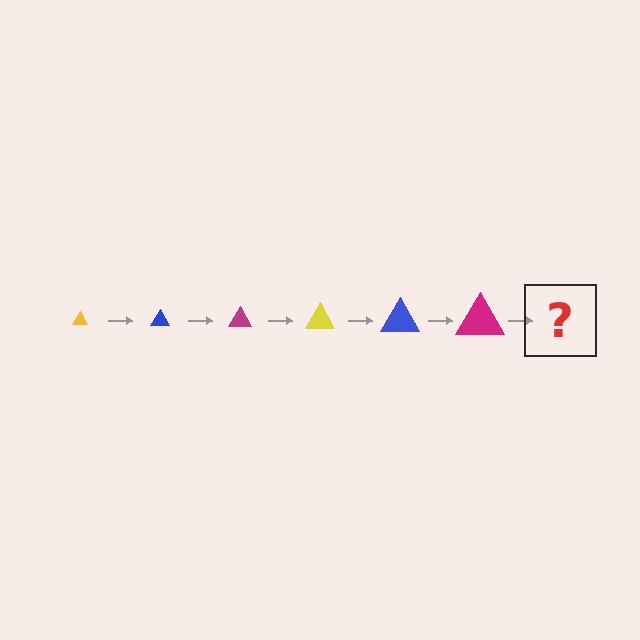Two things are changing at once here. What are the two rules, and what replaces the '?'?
The two rules are that the triangle grows larger each step and the color cycles through yellow, blue, and magenta. The '?' should be a yellow triangle, larger than the previous one.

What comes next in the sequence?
The next element should be a yellow triangle, larger than the previous one.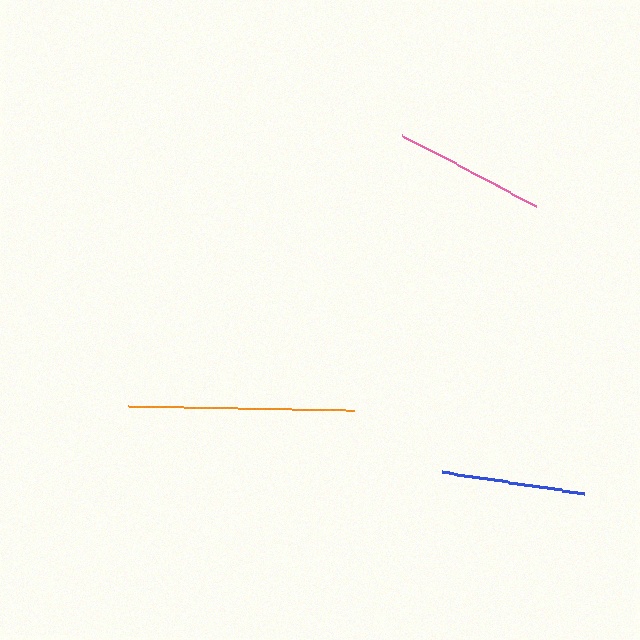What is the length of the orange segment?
The orange segment is approximately 226 pixels long.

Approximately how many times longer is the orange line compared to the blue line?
The orange line is approximately 1.6 times the length of the blue line.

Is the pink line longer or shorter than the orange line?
The orange line is longer than the pink line.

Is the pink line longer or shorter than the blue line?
The pink line is longer than the blue line.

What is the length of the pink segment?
The pink segment is approximately 151 pixels long.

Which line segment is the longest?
The orange line is the longest at approximately 226 pixels.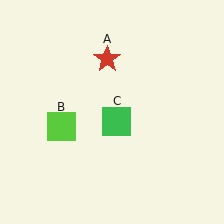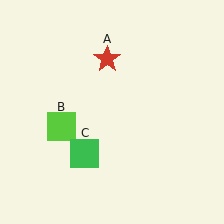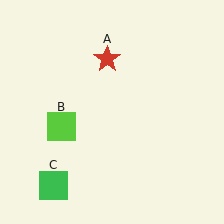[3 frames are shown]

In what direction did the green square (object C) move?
The green square (object C) moved down and to the left.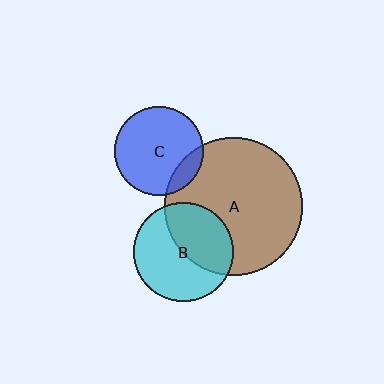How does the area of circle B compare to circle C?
Approximately 1.3 times.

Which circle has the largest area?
Circle A (brown).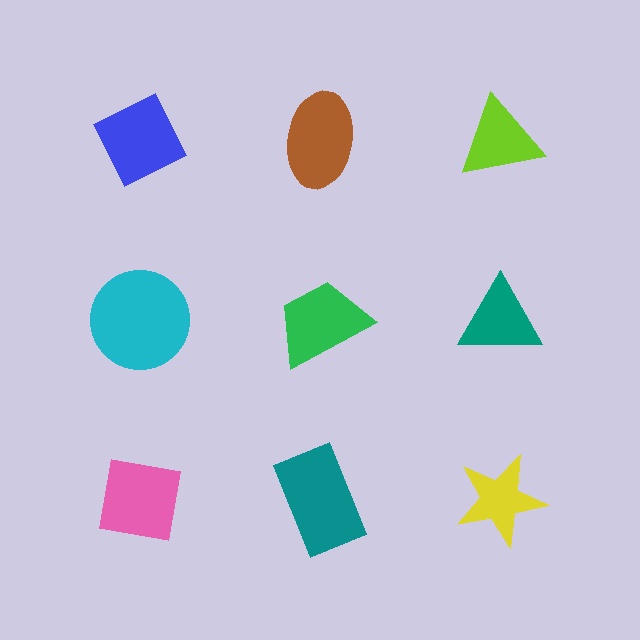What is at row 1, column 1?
A blue diamond.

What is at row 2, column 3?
A teal triangle.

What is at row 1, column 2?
A brown ellipse.